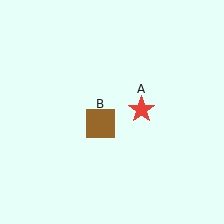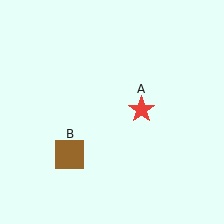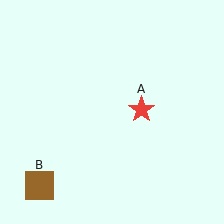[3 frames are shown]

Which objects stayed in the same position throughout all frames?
Red star (object A) remained stationary.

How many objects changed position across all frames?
1 object changed position: brown square (object B).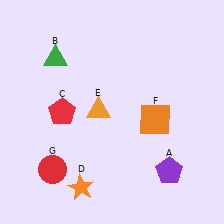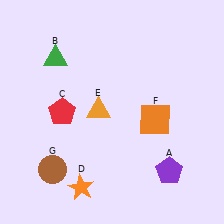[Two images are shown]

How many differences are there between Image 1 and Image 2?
There is 1 difference between the two images.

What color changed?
The circle (G) changed from red in Image 1 to brown in Image 2.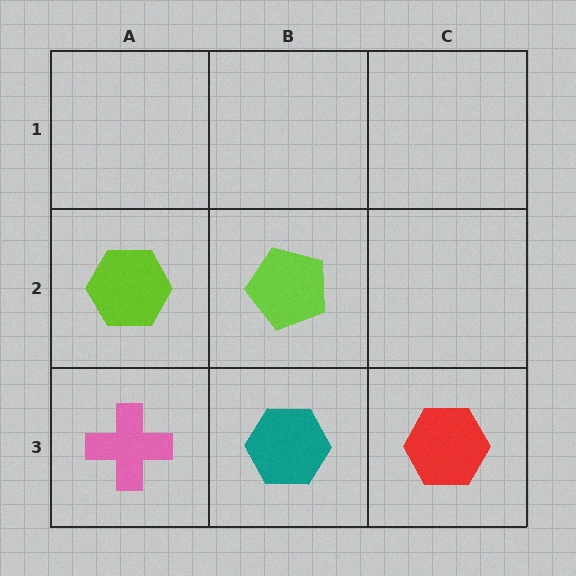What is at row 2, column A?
A lime hexagon.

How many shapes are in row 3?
3 shapes.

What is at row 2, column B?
A lime pentagon.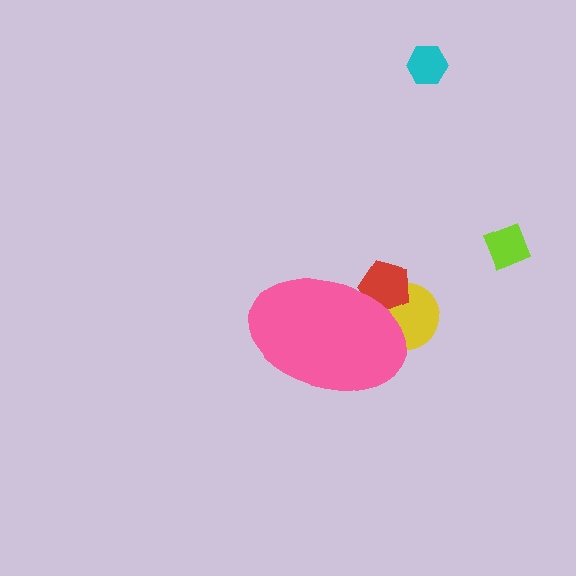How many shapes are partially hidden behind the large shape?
2 shapes are partially hidden.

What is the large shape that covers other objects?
A pink ellipse.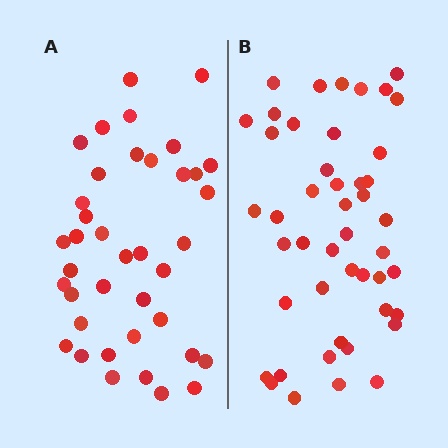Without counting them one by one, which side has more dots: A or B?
Region B (the right region) has more dots.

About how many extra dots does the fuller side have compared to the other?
Region B has roughly 8 or so more dots than region A.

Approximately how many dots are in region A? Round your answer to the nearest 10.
About 40 dots. (The exact count is 39, which rounds to 40.)